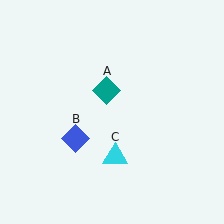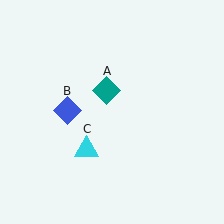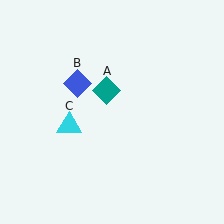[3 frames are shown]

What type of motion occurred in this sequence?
The blue diamond (object B), cyan triangle (object C) rotated clockwise around the center of the scene.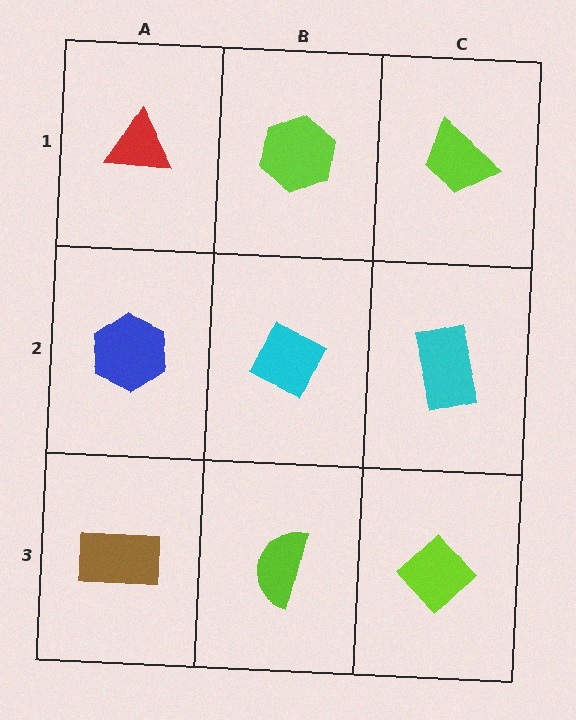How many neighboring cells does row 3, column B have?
3.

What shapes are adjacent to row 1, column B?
A cyan diamond (row 2, column B), a red triangle (row 1, column A), a lime trapezoid (row 1, column C).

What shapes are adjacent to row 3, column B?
A cyan diamond (row 2, column B), a brown rectangle (row 3, column A), a lime diamond (row 3, column C).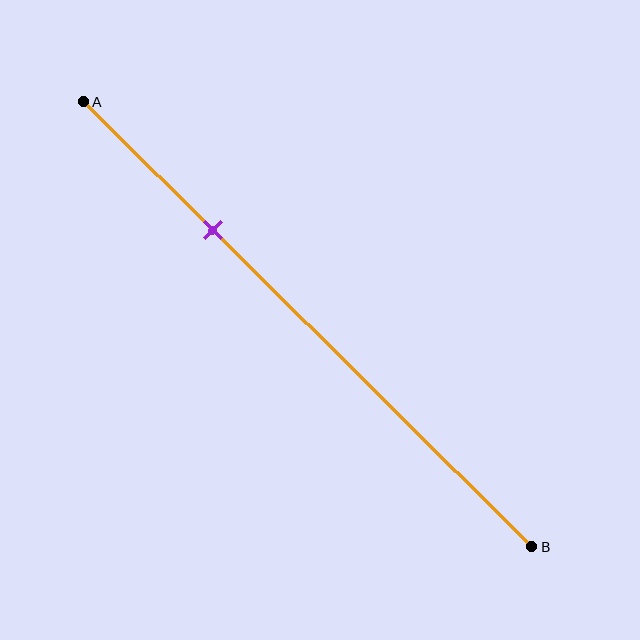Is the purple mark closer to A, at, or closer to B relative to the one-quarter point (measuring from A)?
The purple mark is closer to point B than the one-quarter point of segment AB.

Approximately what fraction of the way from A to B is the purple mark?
The purple mark is approximately 30% of the way from A to B.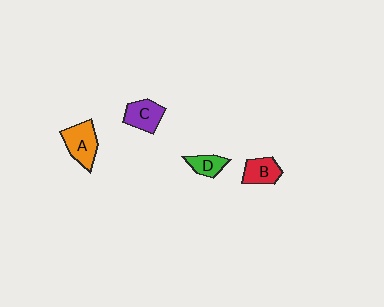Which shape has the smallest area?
Shape D (green).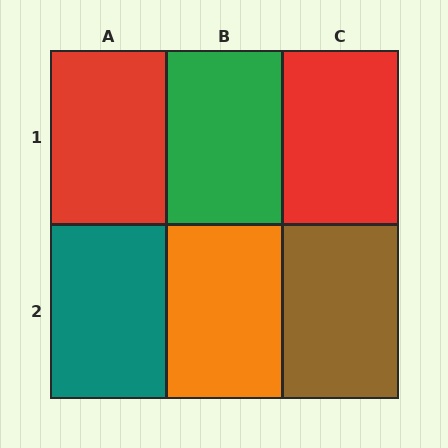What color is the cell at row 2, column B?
Orange.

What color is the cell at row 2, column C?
Brown.